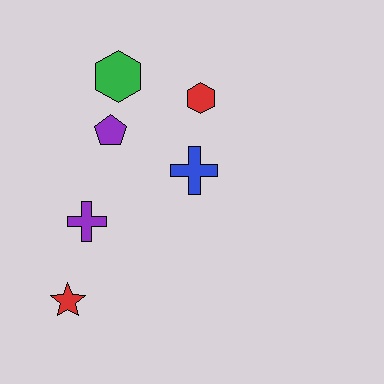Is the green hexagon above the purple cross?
Yes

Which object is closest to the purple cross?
The red star is closest to the purple cross.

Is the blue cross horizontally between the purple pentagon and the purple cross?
No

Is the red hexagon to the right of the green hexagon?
Yes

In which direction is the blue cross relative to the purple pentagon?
The blue cross is to the right of the purple pentagon.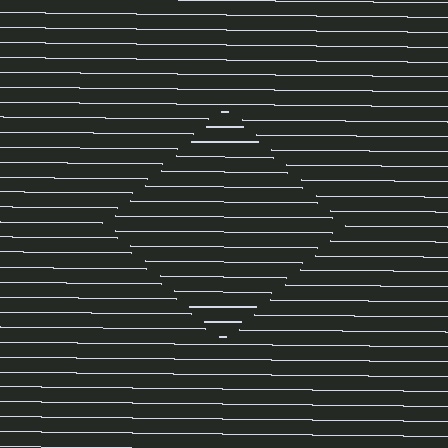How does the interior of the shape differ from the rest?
The interior of the shape contains the same grating, shifted by half a period — the contour is defined by the phase discontinuity where line-ends from the inner and outer gratings abut.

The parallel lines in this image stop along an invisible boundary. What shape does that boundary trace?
An illusory square. The interior of the shape contains the same grating, shifted by half a period — the contour is defined by the phase discontinuity where line-ends from the inner and outer gratings abut.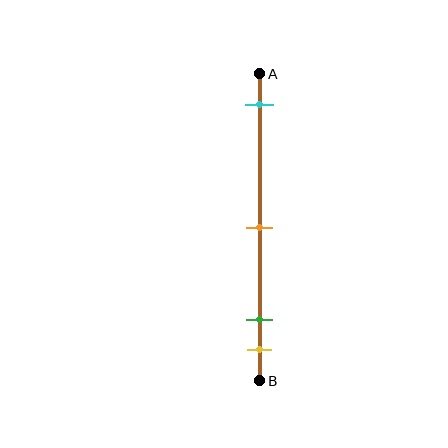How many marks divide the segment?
There are 4 marks dividing the segment.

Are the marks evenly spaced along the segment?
No, the marks are not evenly spaced.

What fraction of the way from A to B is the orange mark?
The orange mark is approximately 50% (0.5) of the way from A to B.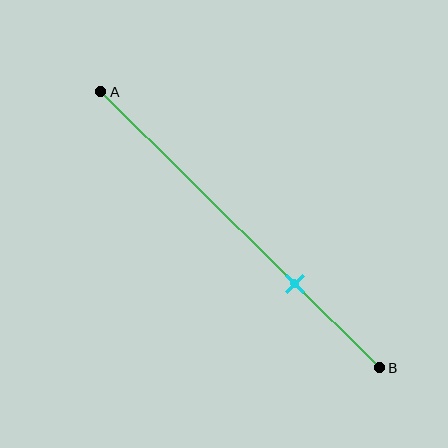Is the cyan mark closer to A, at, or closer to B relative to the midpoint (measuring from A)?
The cyan mark is closer to point B than the midpoint of segment AB.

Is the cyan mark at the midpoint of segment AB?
No, the mark is at about 70% from A, not at the 50% midpoint.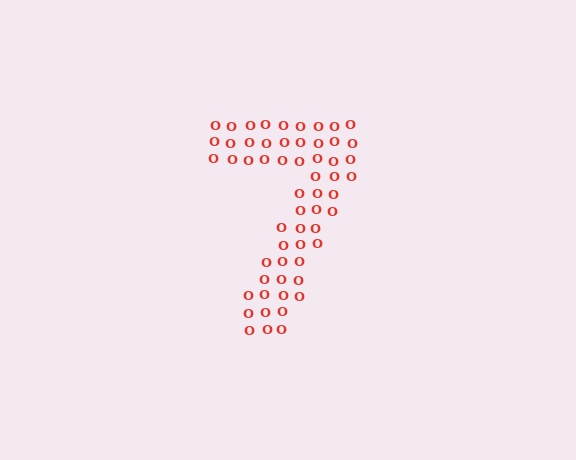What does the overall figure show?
The overall figure shows the digit 7.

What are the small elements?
The small elements are letter O's.